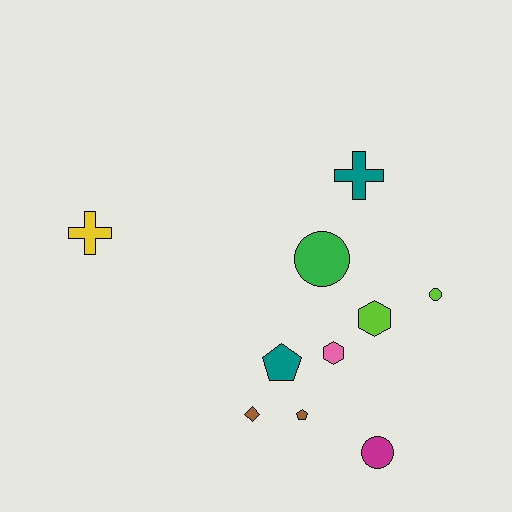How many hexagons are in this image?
There are 2 hexagons.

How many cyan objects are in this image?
There are no cyan objects.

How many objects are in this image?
There are 10 objects.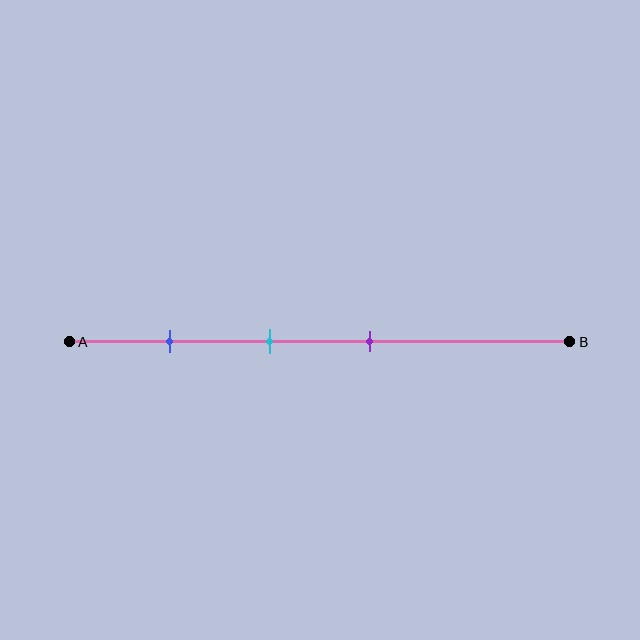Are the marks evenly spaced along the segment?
Yes, the marks are approximately evenly spaced.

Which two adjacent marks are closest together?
The cyan and purple marks are the closest adjacent pair.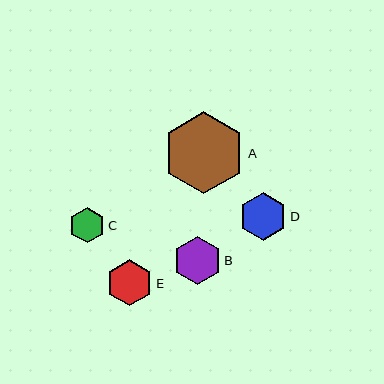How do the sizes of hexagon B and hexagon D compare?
Hexagon B and hexagon D are approximately the same size.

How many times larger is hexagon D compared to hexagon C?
Hexagon D is approximately 1.4 times the size of hexagon C.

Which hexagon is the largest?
Hexagon A is the largest with a size of approximately 82 pixels.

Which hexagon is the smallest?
Hexagon C is the smallest with a size of approximately 35 pixels.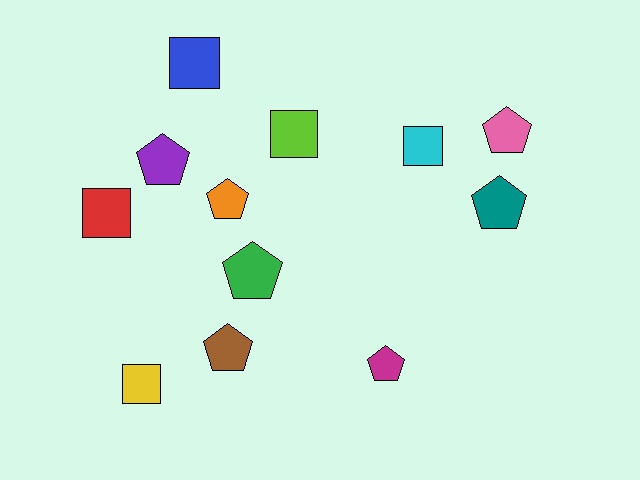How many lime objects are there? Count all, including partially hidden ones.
There is 1 lime object.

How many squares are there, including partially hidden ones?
There are 5 squares.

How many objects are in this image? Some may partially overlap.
There are 12 objects.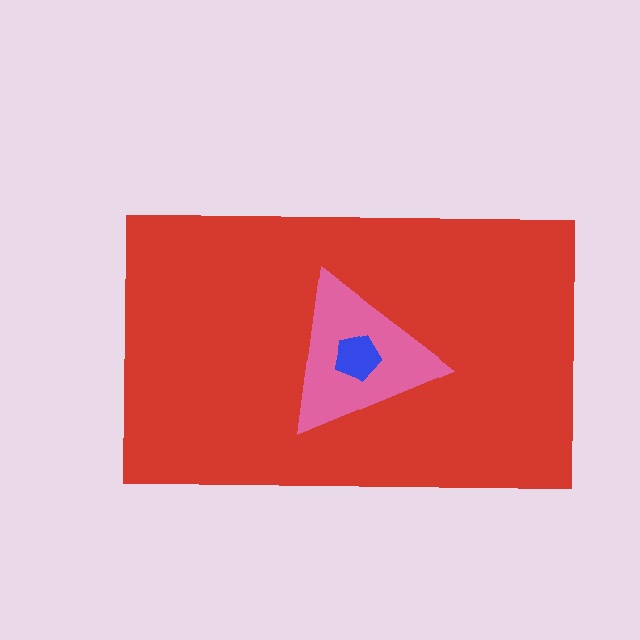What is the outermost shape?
The red rectangle.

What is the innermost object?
The blue pentagon.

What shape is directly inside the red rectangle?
The pink triangle.